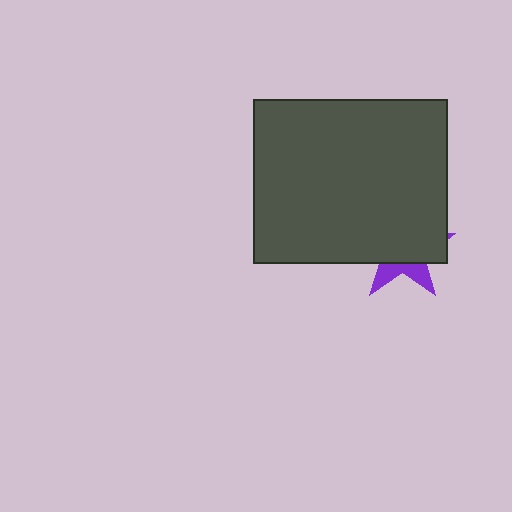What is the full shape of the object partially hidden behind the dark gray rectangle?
The partially hidden object is a purple star.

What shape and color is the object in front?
The object in front is a dark gray rectangle.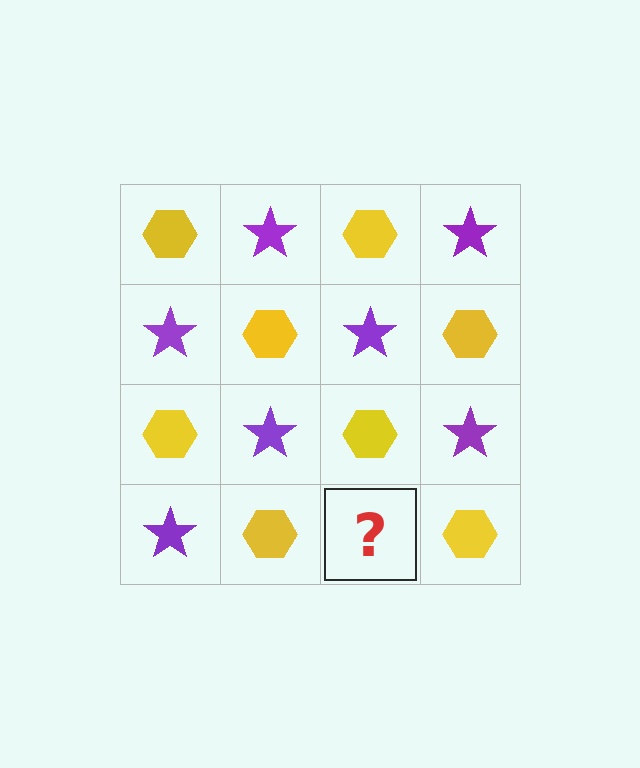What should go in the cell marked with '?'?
The missing cell should contain a purple star.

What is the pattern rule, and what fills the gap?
The rule is that it alternates yellow hexagon and purple star in a checkerboard pattern. The gap should be filled with a purple star.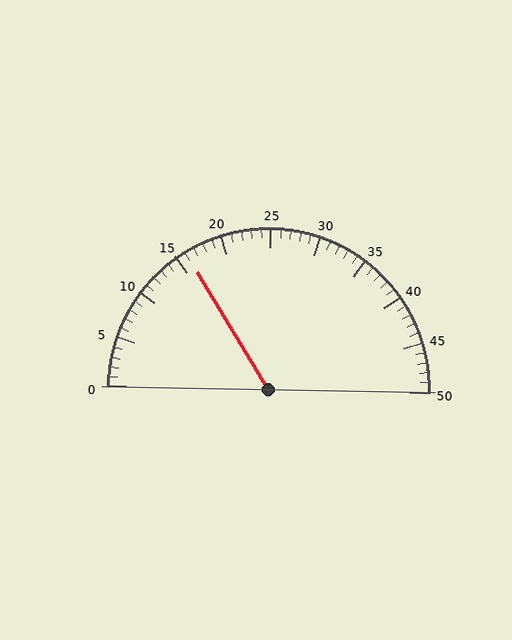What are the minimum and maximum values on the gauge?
The gauge ranges from 0 to 50.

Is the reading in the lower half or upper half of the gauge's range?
The reading is in the lower half of the range (0 to 50).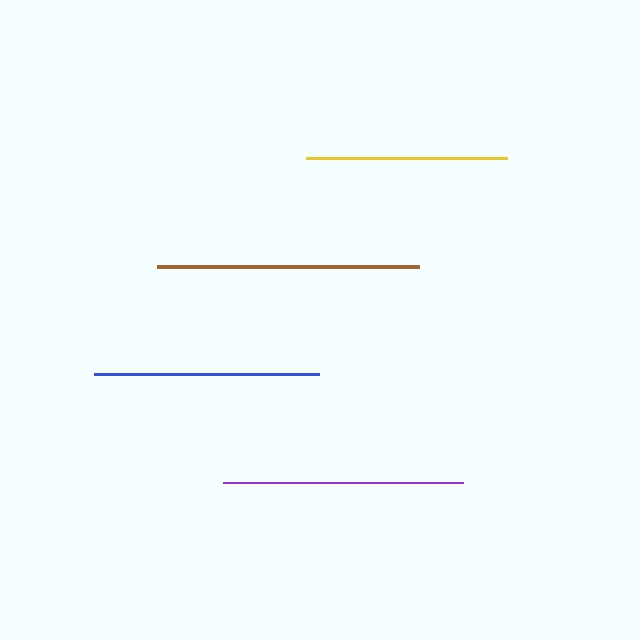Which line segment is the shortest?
The yellow line is the shortest at approximately 201 pixels.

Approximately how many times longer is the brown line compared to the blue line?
The brown line is approximately 1.2 times the length of the blue line.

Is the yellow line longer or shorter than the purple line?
The purple line is longer than the yellow line.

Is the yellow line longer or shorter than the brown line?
The brown line is longer than the yellow line.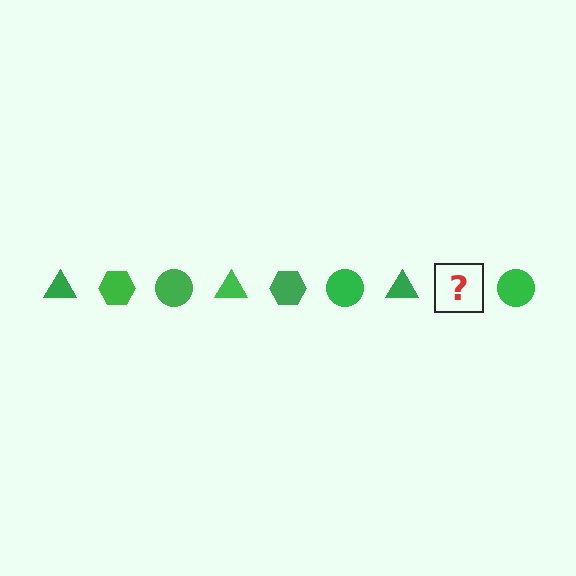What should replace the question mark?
The question mark should be replaced with a green hexagon.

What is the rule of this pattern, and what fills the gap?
The rule is that the pattern cycles through triangle, hexagon, circle shapes in green. The gap should be filled with a green hexagon.